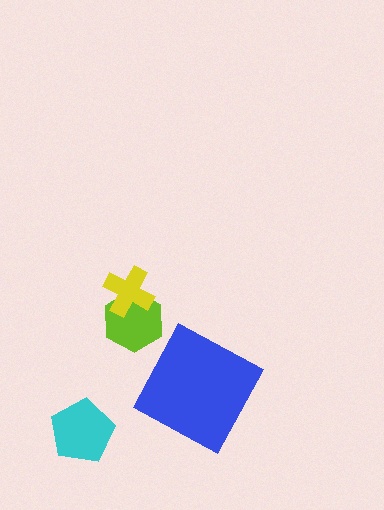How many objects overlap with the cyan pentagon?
0 objects overlap with the cyan pentagon.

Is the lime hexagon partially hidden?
Yes, it is partially covered by another shape.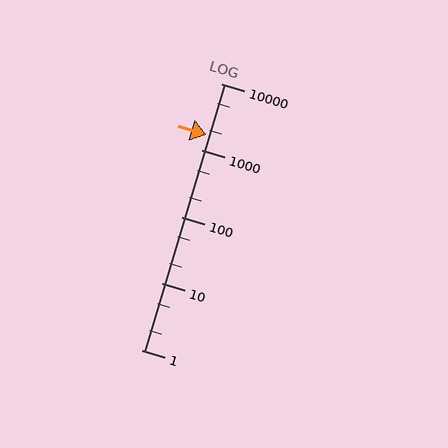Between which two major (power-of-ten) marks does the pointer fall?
The pointer is between 1000 and 10000.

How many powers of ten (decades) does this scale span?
The scale spans 4 decades, from 1 to 10000.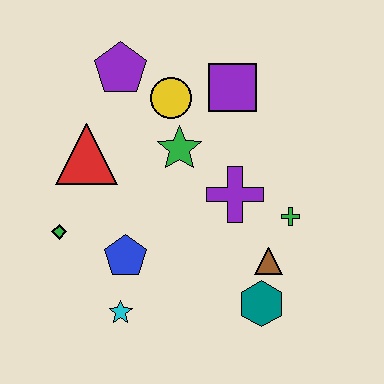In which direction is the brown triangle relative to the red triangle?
The brown triangle is to the right of the red triangle.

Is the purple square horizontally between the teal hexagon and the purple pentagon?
Yes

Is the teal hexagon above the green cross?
No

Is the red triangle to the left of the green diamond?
No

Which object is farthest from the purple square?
The cyan star is farthest from the purple square.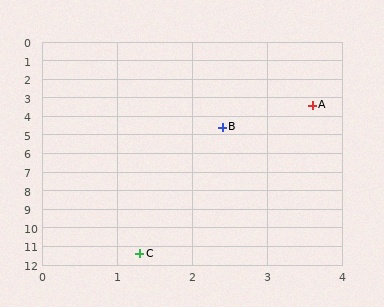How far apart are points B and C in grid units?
Points B and C are about 6.9 grid units apart.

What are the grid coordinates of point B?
Point B is at approximately (2.4, 4.6).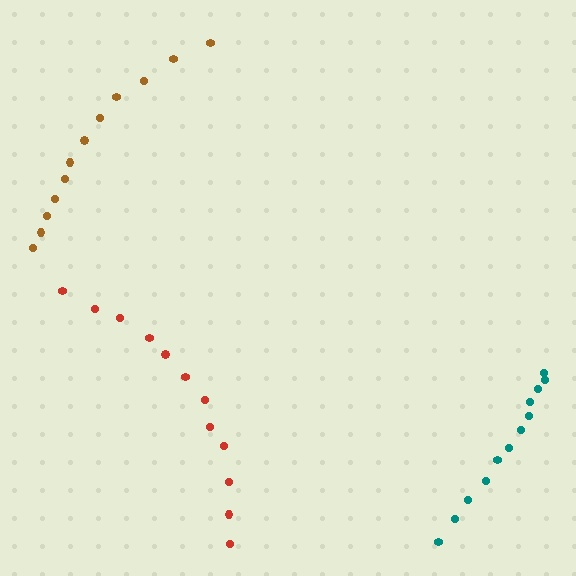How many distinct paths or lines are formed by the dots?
There are 3 distinct paths.